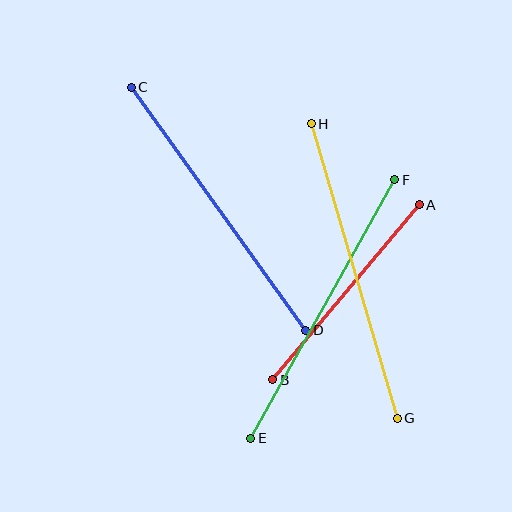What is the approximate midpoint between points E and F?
The midpoint is at approximately (323, 309) pixels.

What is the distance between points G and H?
The distance is approximately 306 pixels.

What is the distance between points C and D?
The distance is approximately 299 pixels.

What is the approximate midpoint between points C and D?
The midpoint is at approximately (219, 209) pixels.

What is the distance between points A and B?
The distance is approximately 228 pixels.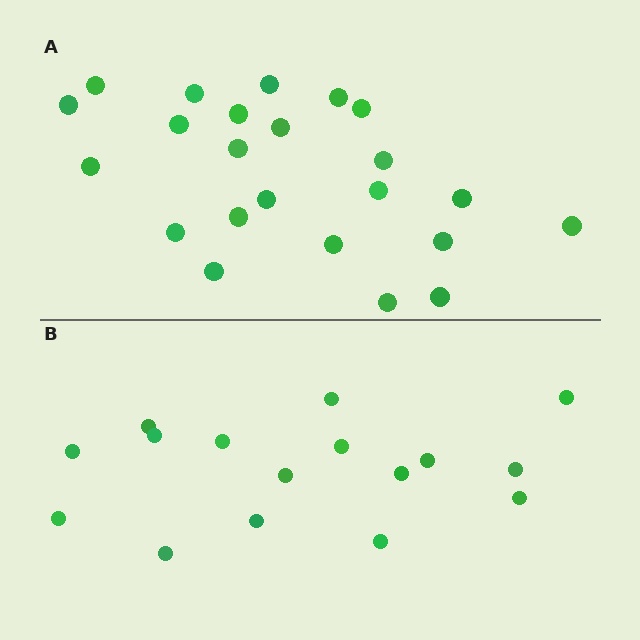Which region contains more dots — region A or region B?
Region A (the top region) has more dots.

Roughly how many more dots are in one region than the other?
Region A has roughly 8 or so more dots than region B.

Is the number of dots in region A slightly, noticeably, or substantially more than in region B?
Region A has noticeably more, but not dramatically so. The ratio is roughly 1.4 to 1.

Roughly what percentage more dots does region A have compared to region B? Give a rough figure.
About 45% more.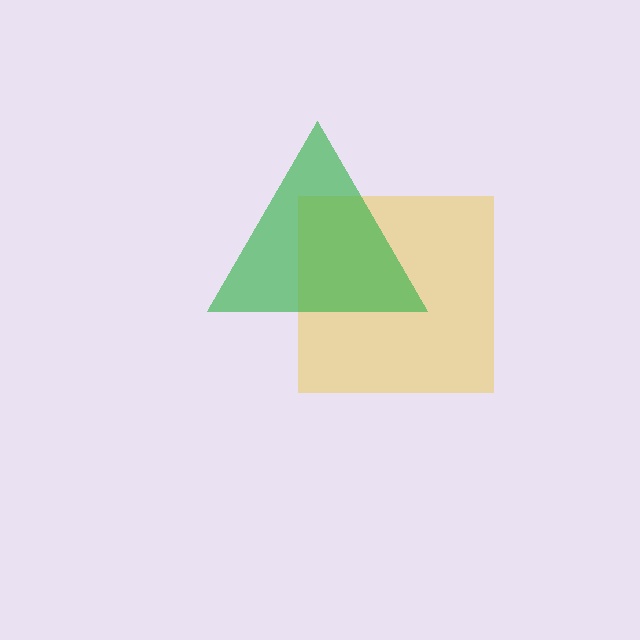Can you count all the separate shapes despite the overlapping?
Yes, there are 2 separate shapes.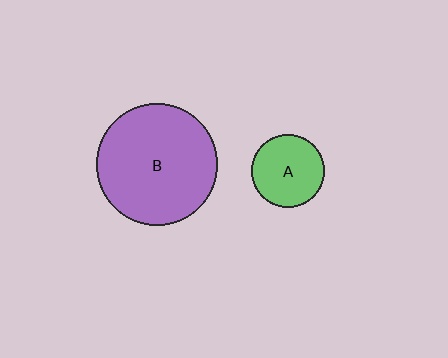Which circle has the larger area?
Circle B (purple).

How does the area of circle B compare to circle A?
Approximately 2.7 times.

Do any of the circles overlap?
No, none of the circles overlap.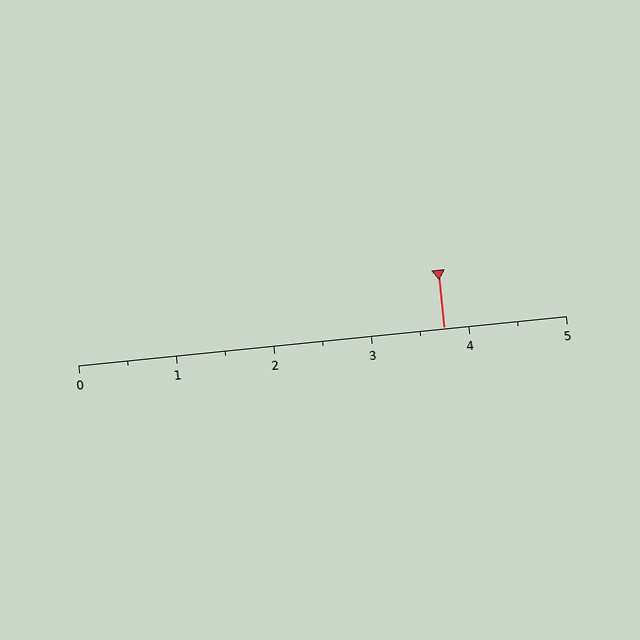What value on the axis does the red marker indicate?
The marker indicates approximately 3.8.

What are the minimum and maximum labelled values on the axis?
The axis runs from 0 to 5.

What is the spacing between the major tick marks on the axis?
The major ticks are spaced 1 apart.